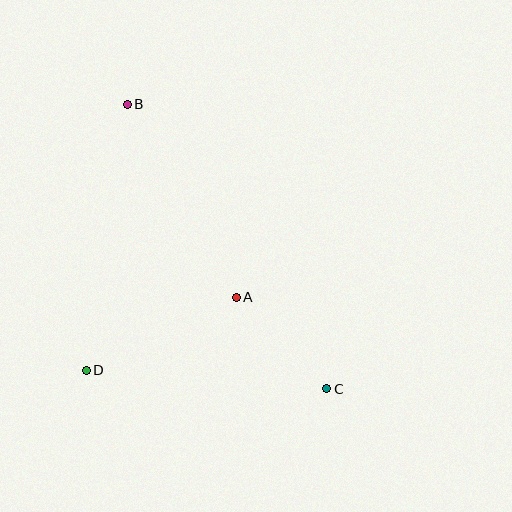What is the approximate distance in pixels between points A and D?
The distance between A and D is approximately 167 pixels.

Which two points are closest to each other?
Points A and C are closest to each other.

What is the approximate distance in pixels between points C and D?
The distance between C and D is approximately 241 pixels.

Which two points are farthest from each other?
Points B and C are farthest from each other.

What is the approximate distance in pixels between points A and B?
The distance between A and B is approximately 222 pixels.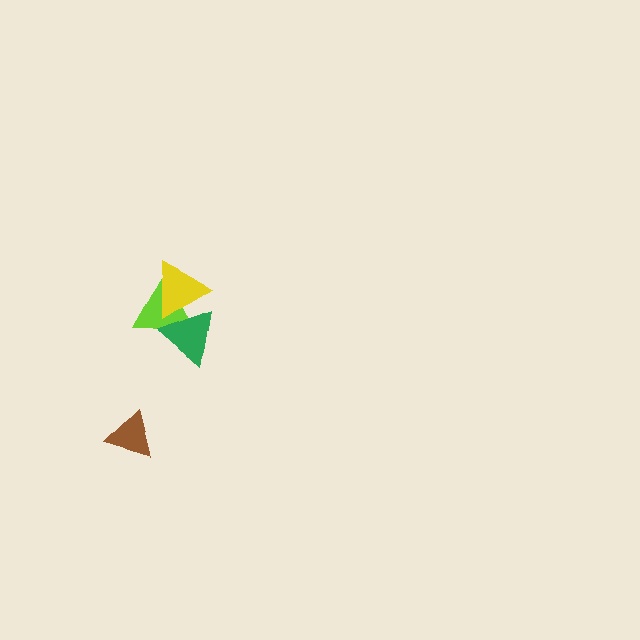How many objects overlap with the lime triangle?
2 objects overlap with the lime triangle.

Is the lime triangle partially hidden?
Yes, it is partially covered by another shape.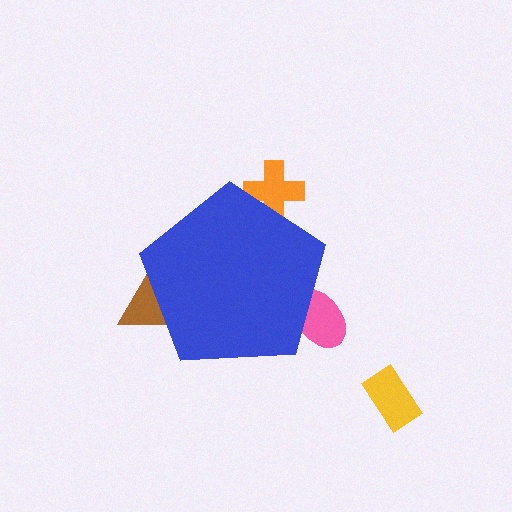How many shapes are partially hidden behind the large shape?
3 shapes are partially hidden.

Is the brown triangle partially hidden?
Yes, the brown triangle is partially hidden behind the blue pentagon.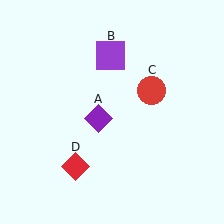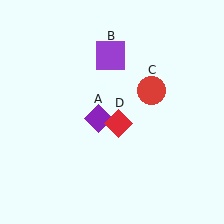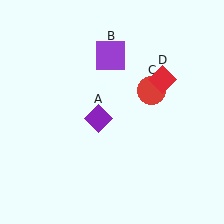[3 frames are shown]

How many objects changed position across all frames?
1 object changed position: red diamond (object D).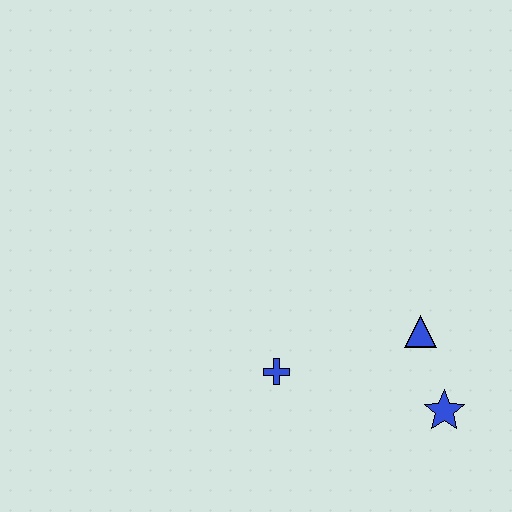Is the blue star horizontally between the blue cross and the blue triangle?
No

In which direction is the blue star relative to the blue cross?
The blue star is to the right of the blue cross.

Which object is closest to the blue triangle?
The blue star is closest to the blue triangle.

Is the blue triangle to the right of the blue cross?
Yes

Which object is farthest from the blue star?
The blue cross is farthest from the blue star.